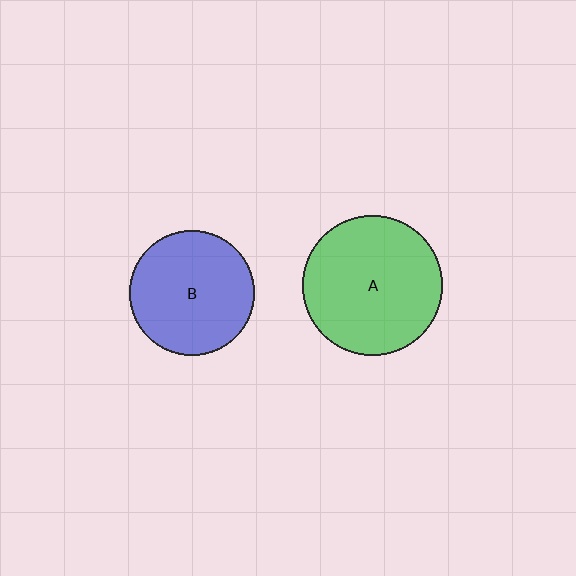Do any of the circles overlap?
No, none of the circles overlap.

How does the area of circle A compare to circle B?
Approximately 1.2 times.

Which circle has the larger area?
Circle A (green).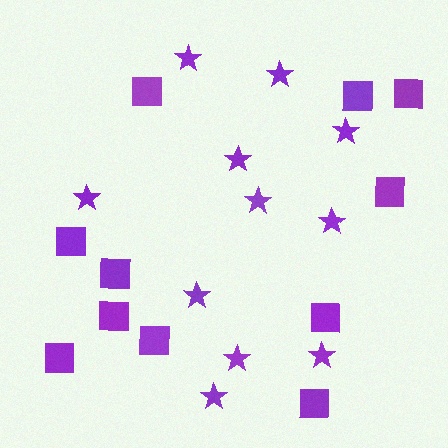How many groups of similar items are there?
There are 2 groups: one group of stars (11) and one group of squares (11).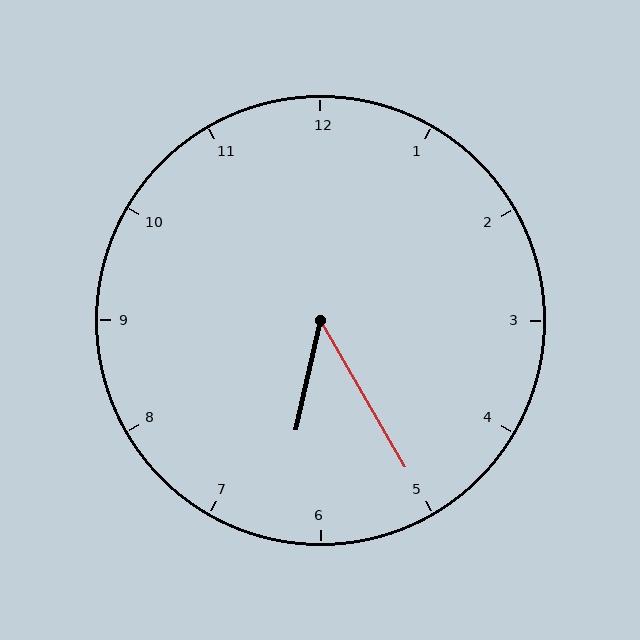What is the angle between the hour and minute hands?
Approximately 42 degrees.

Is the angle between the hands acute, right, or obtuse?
It is acute.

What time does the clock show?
6:25.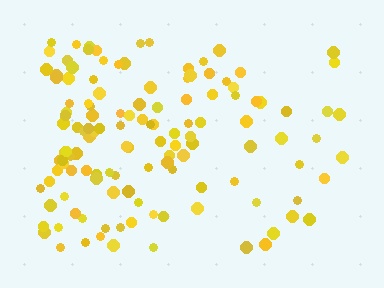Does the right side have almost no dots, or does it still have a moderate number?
Still a moderate number, just noticeably fewer than the left.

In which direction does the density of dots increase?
From right to left, with the left side densest.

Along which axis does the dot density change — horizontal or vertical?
Horizontal.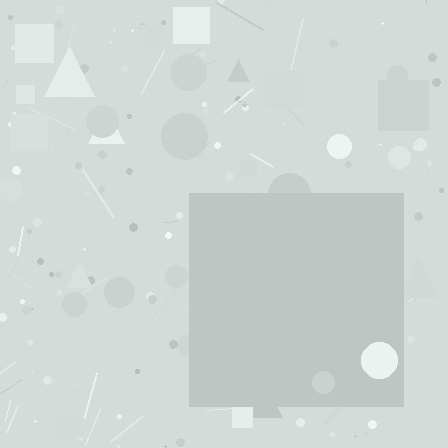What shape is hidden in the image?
A square is hidden in the image.